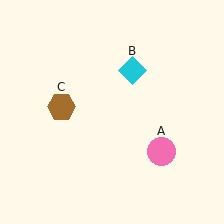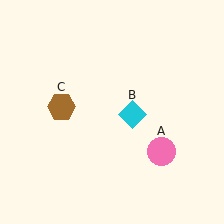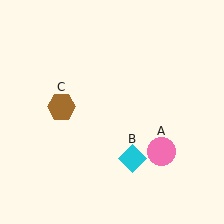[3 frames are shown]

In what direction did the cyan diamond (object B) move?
The cyan diamond (object B) moved down.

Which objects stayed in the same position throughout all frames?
Pink circle (object A) and brown hexagon (object C) remained stationary.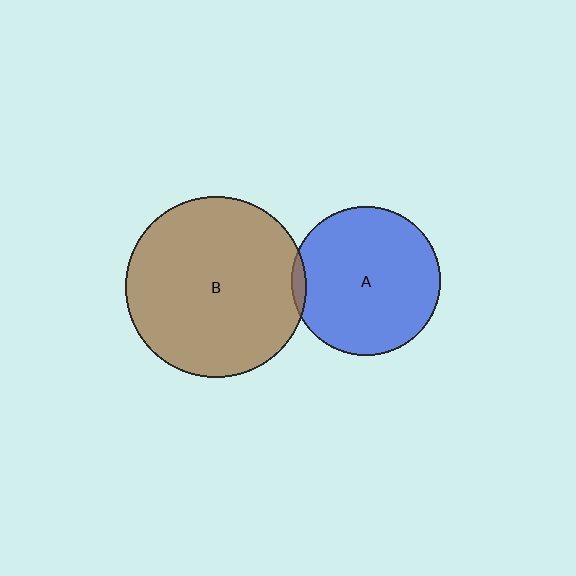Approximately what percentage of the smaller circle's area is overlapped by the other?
Approximately 5%.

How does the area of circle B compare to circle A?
Approximately 1.5 times.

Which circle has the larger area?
Circle B (brown).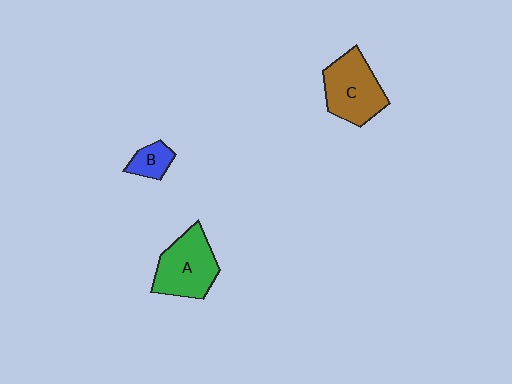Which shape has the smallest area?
Shape B (blue).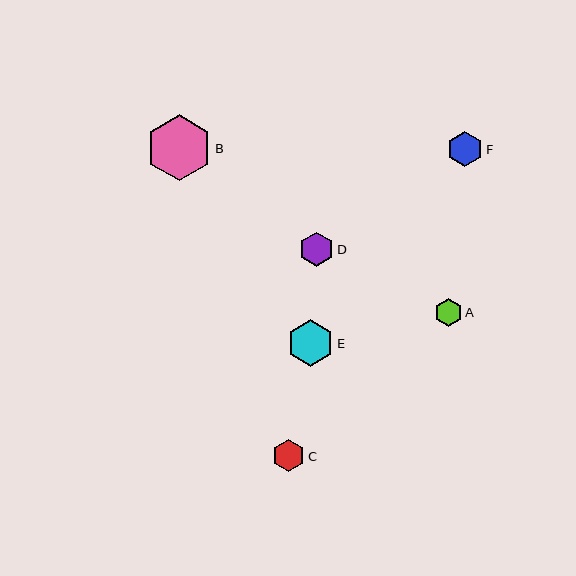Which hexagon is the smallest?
Hexagon A is the smallest with a size of approximately 27 pixels.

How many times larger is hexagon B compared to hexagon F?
Hexagon B is approximately 1.8 times the size of hexagon F.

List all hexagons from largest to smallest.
From largest to smallest: B, E, F, D, C, A.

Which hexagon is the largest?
Hexagon B is the largest with a size of approximately 66 pixels.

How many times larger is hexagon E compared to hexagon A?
Hexagon E is approximately 1.7 times the size of hexagon A.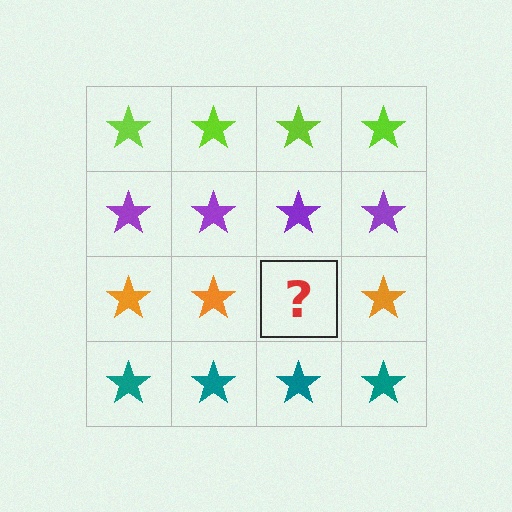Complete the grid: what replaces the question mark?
The question mark should be replaced with an orange star.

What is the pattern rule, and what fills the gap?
The rule is that each row has a consistent color. The gap should be filled with an orange star.